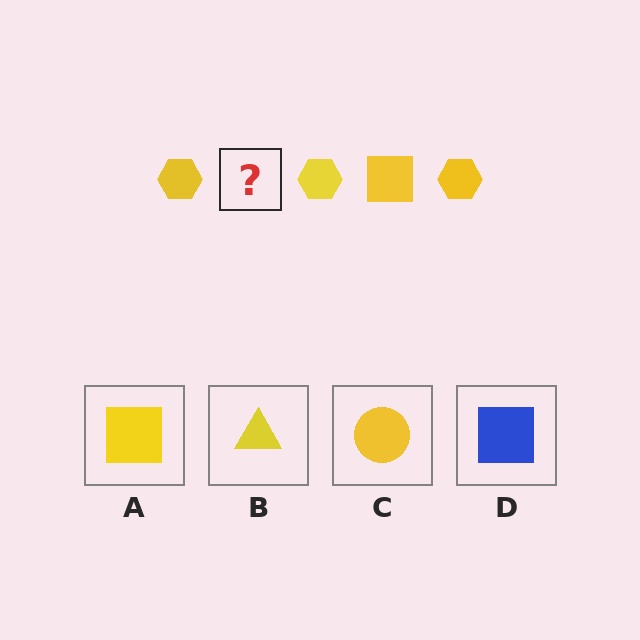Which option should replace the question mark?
Option A.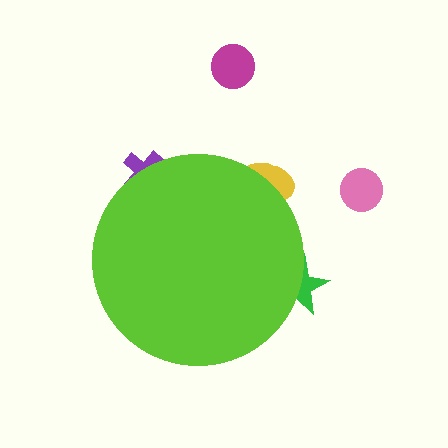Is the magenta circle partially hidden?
No, the magenta circle is fully visible.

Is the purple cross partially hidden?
Yes, the purple cross is partially hidden behind the lime circle.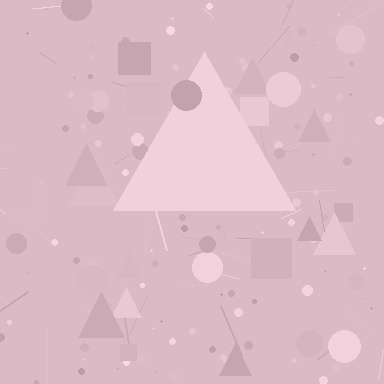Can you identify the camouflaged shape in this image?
The camouflaged shape is a triangle.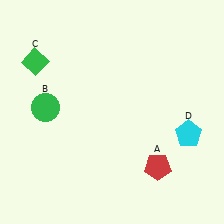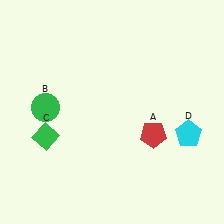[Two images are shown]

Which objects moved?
The objects that moved are: the red pentagon (A), the green diamond (C).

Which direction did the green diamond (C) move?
The green diamond (C) moved down.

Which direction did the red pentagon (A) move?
The red pentagon (A) moved up.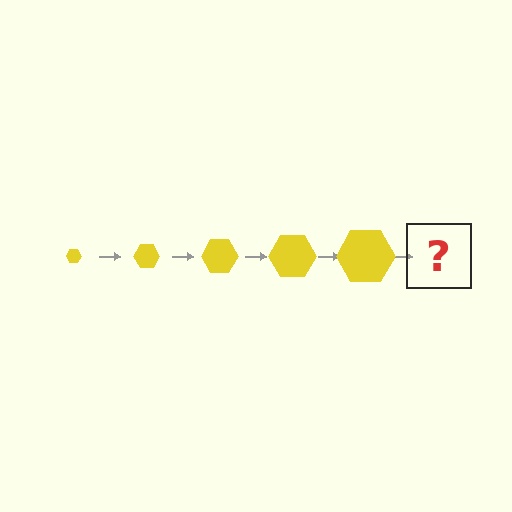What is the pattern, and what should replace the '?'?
The pattern is that the hexagon gets progressively larger each step. The '?' should be a yellow hexagon, larger than the previous one.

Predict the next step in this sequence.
The next step is a yellow hexagon, larger than the previous one.